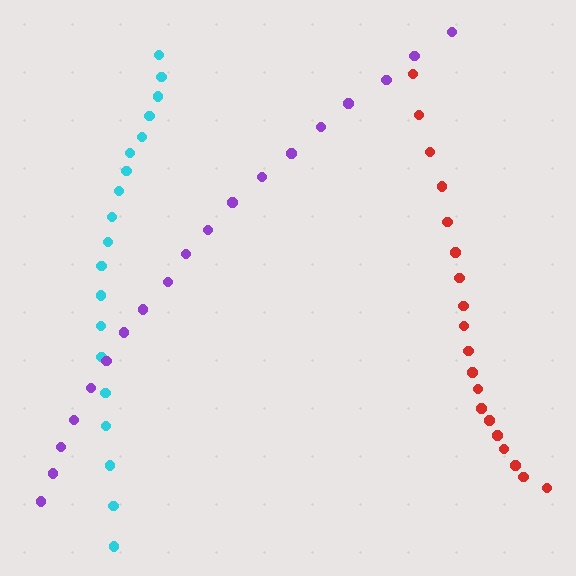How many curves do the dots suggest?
There are 3 distinct paths.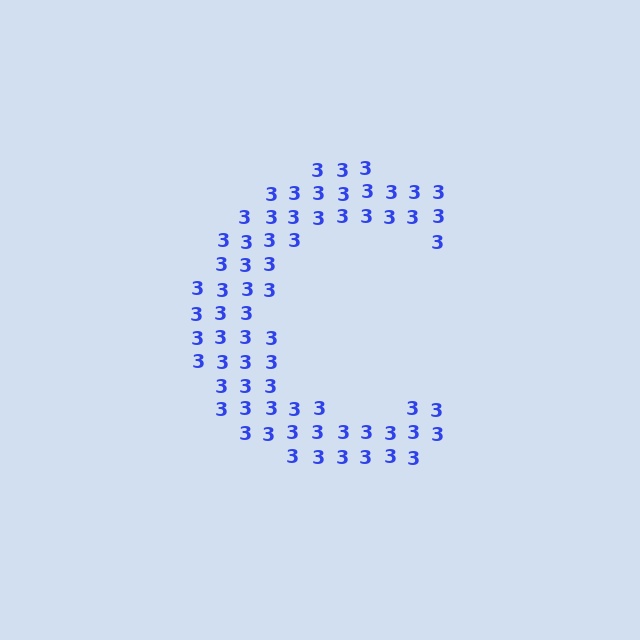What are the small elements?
The small elements are digit 3's.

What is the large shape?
The large shape is the letter C.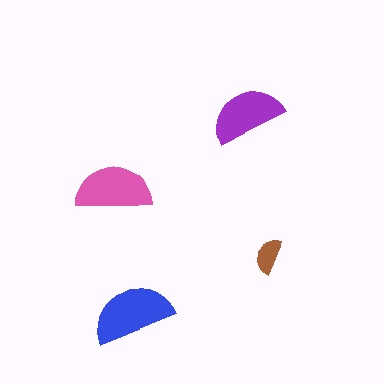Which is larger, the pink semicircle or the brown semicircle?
The pink one.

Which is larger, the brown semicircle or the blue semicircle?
The blue one.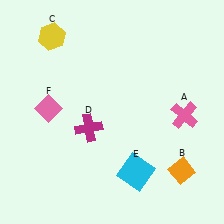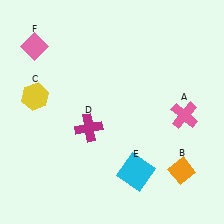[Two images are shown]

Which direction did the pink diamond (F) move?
The pink diamond (F) moved up.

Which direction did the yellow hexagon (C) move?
The yellow hexagon (C) moved down.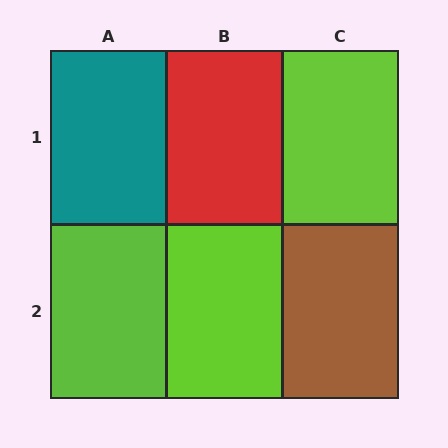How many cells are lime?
3 cells are lime.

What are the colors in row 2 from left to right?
Lime, lime, brown.